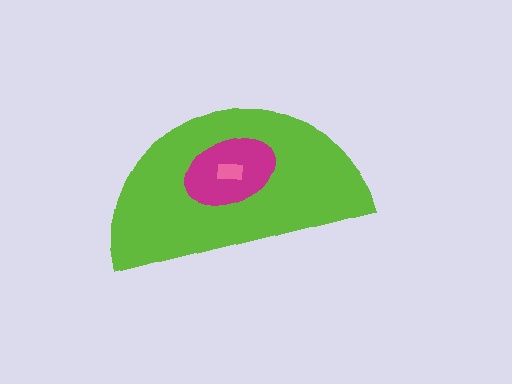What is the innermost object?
The pink rectangle.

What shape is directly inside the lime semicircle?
The magenta ellipse.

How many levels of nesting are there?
3.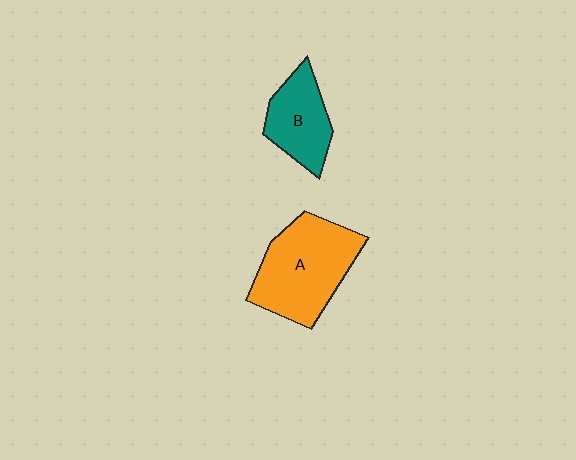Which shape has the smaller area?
Shape B (teal).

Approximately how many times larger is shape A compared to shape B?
Approximately 1.6 times.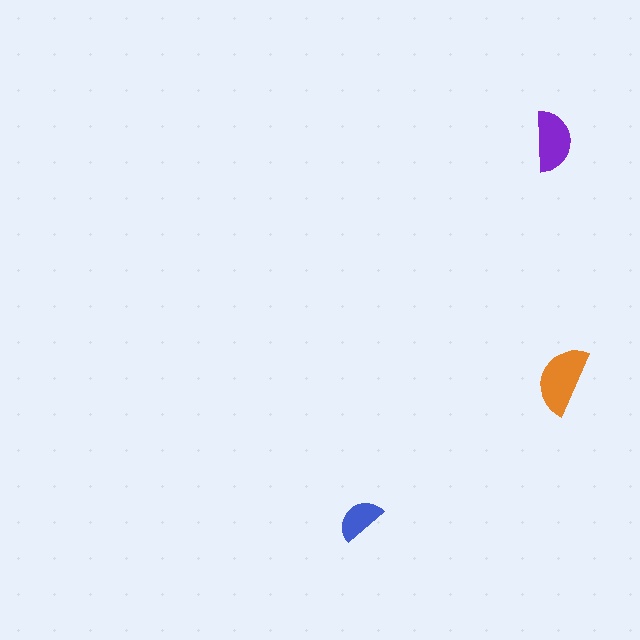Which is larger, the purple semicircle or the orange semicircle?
The orange one.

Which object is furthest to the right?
The orange semicircle is rightmost.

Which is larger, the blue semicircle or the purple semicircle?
The purple one.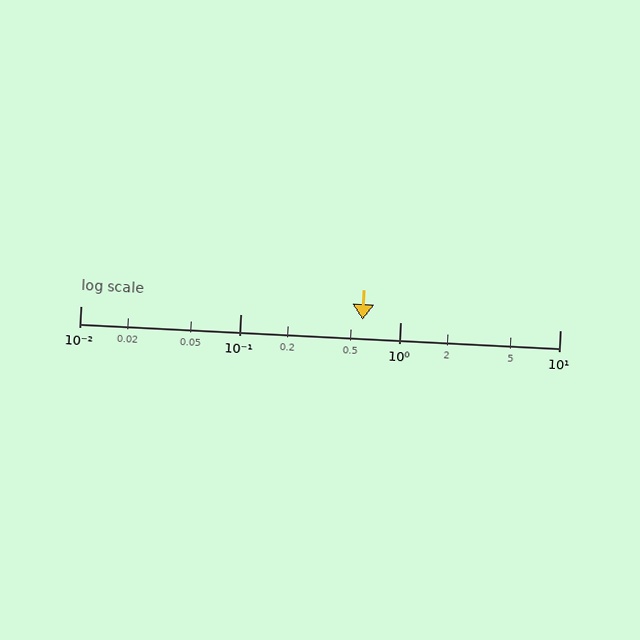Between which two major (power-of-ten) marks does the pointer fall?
The pointer is between 0.1 and 1.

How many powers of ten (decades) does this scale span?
The scale spans 3 decades, from 0.01 to 10.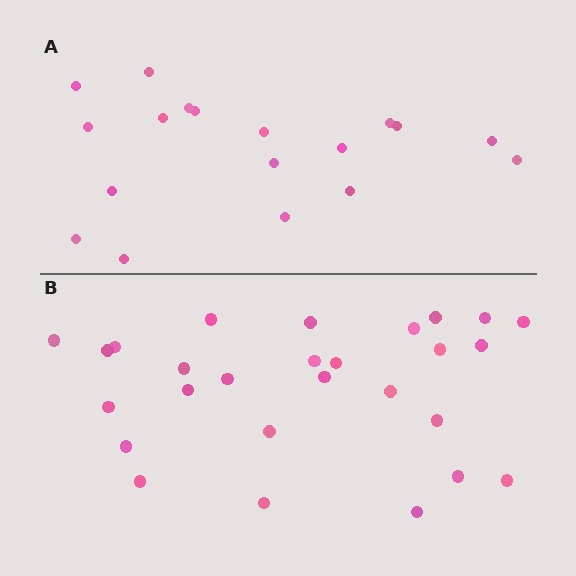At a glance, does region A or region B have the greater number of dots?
Region B (the bottom region) has more dots.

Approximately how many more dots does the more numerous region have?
Region B has roughly 8 or so more dots than region A.